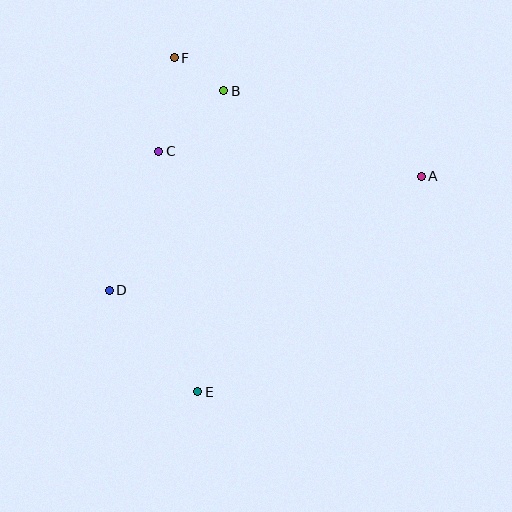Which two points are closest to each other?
Points B and F are closest to each other.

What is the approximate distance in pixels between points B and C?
The distance between B and C is approximately 89 pixels.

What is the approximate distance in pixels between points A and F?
The distance between A and F is approximately 274 pixels.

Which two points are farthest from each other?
Points E and F are farthest from each other.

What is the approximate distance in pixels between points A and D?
The distance between A and D is approximately 332 pixels.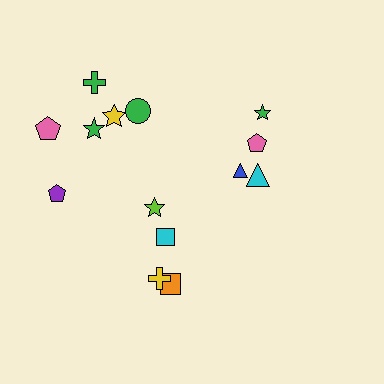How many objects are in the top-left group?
There are 6 objects.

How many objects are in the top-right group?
There are 4 objects.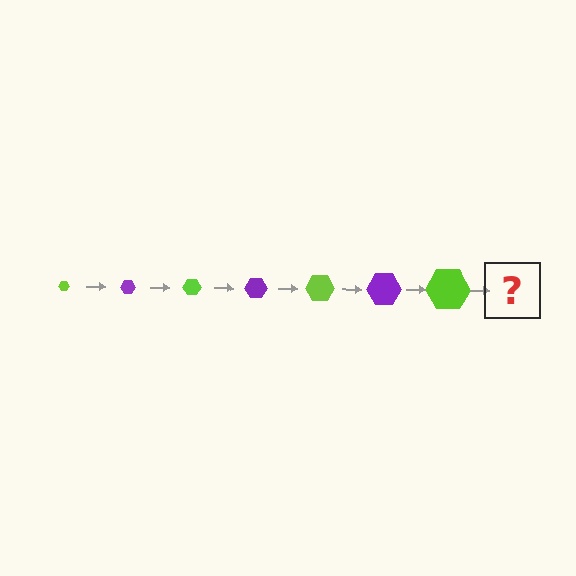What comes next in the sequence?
The next element should be a purple hexagon, larger than the previous one.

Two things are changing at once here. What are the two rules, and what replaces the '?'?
The two rules are that the hexagon grows larger each step and the color cycles through lime and purple. The '?' should be a purple hexagon, larger than the previous one.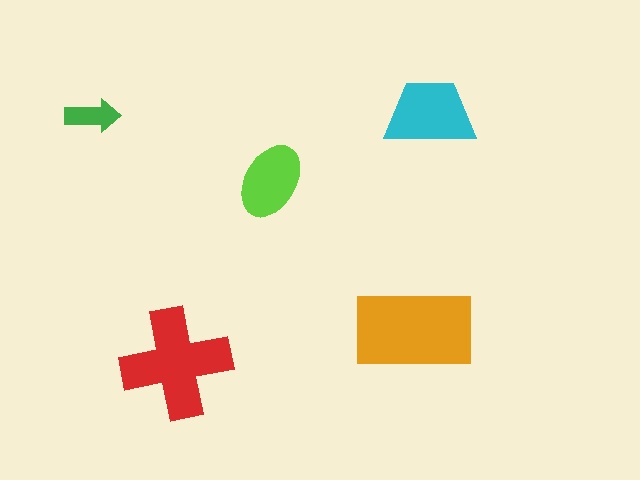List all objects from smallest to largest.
The green arrow, the lime ellipse, the cyan trapezoid, the red cross, the orange rectangle.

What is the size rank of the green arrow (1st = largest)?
5th.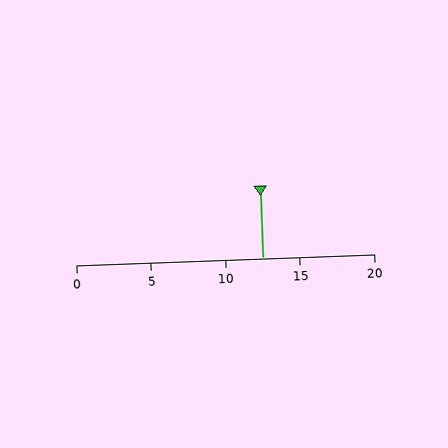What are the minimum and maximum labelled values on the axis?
The axis runs from 0 to 20.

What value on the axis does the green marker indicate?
The marker indicates approximately 12.5.